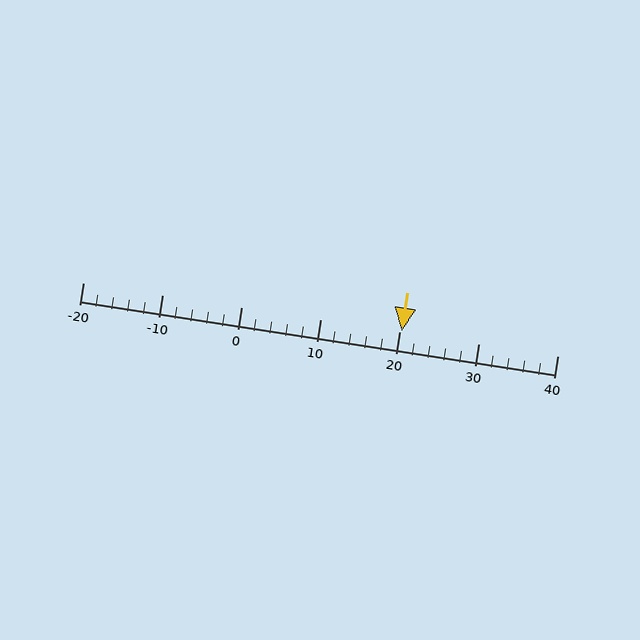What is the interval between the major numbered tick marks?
The major tick marks are spaced 10 units apart.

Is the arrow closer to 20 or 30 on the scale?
The arrow is closer to 20.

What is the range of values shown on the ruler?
The ruler shows values from -20 to 40.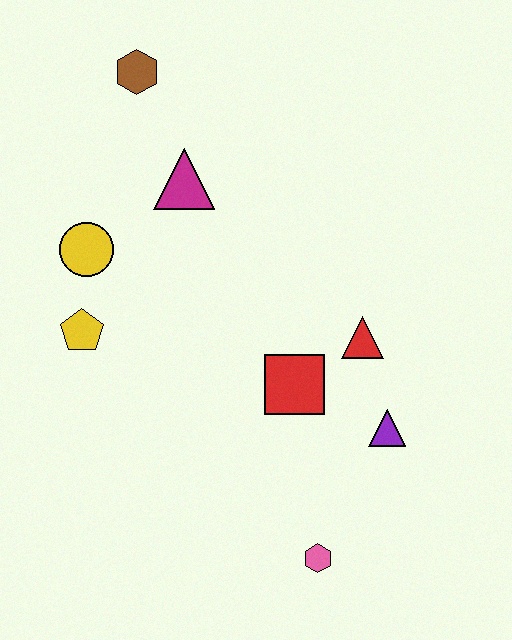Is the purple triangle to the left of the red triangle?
No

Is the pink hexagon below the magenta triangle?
Yes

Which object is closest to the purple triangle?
The red triangle is closest to the purple triangle.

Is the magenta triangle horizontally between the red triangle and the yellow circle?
Yes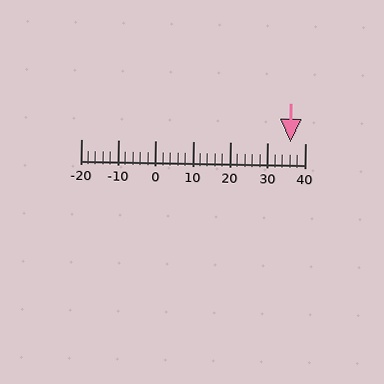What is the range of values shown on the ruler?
The ruler shows values from -20 to 40.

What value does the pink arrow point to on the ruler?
The pink arrow points to approximately 36.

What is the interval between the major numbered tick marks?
The major tick marks are spaced 10 units apart.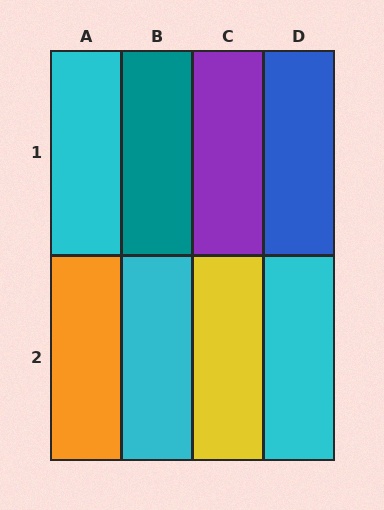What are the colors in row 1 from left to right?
Cyan, teal, purple, blue.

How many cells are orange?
1 cell is orange.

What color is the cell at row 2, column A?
Orange.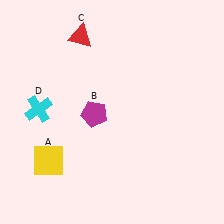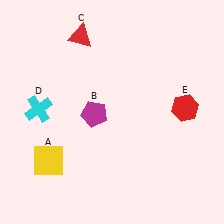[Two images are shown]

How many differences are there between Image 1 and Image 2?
There is 1 difference between the two images.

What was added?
A red hexagon (E) was added in Image 2.